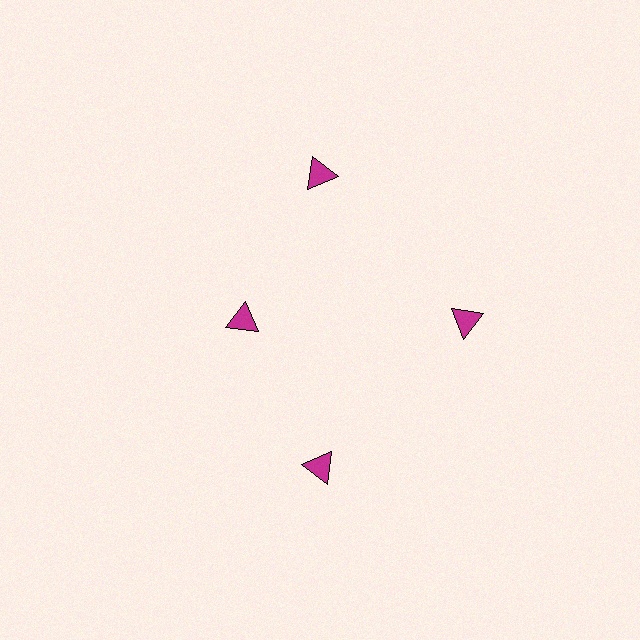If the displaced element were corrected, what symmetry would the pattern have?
It would have 4-fold rotational symmetry — the pattern would map onto itself every 90 degrees.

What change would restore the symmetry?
The symmetry would be restored by moving it outward, back onto the ring so that all 4 triangles sit at equal angles and equal distance from the center.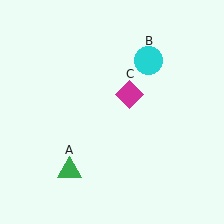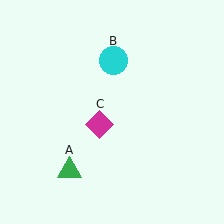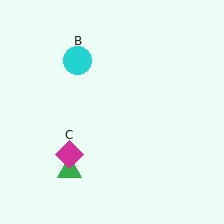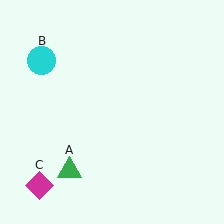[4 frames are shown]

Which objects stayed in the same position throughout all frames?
Green triangle (object A) remained stationary.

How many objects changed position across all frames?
2 objects changed position: cyan circle (object B), magenta diamond (object C).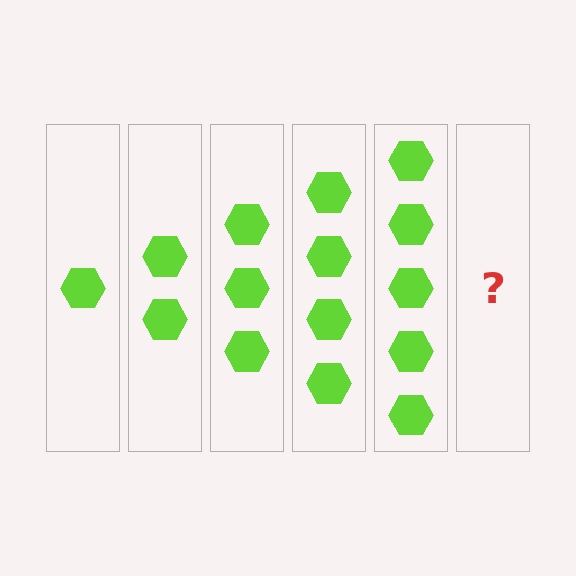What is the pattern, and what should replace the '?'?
The pattern is that each step adds one more hexagon. The '?' should be 6 hexagons.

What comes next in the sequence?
The next element should be 6 hexagons.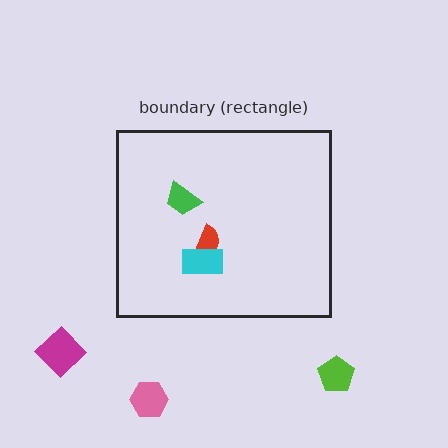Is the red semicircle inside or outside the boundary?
Inside.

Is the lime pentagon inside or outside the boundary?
Outside.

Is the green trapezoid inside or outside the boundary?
Inside.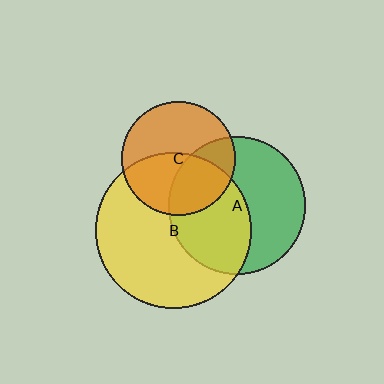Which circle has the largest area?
Circle B (yellow).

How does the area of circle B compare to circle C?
Approximately 1.9 times.